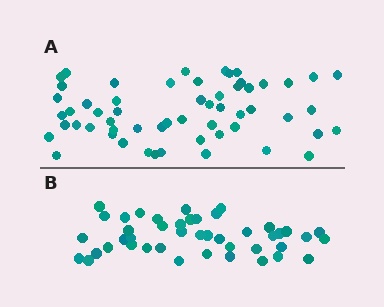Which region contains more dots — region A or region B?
Region A (the top region) has more dots.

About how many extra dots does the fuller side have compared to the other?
Region A has approximately 15 more dots than region B.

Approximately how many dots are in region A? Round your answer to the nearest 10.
About 60 dots. (The exact count is 57, which rounds to 60.)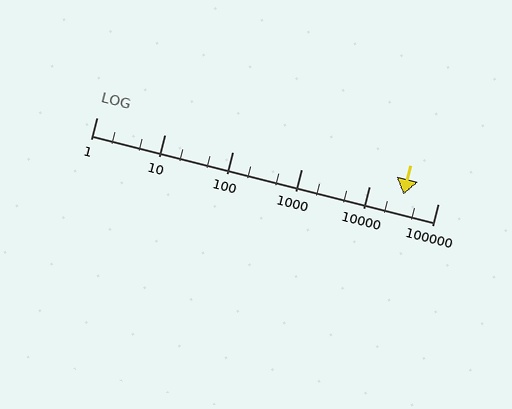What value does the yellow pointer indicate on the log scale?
The pointer indicates approximately 31000.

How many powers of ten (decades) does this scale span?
The scale spans 5 decades, from 1 to 100000.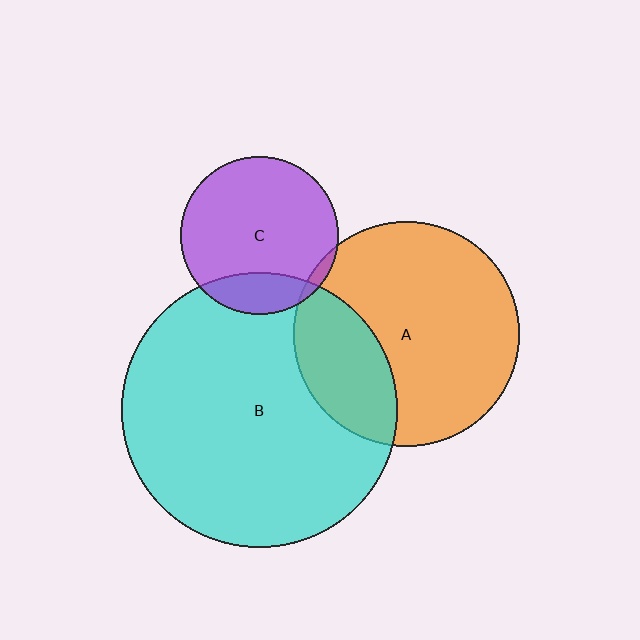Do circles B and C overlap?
Yes.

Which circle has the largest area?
Circle B (cyan).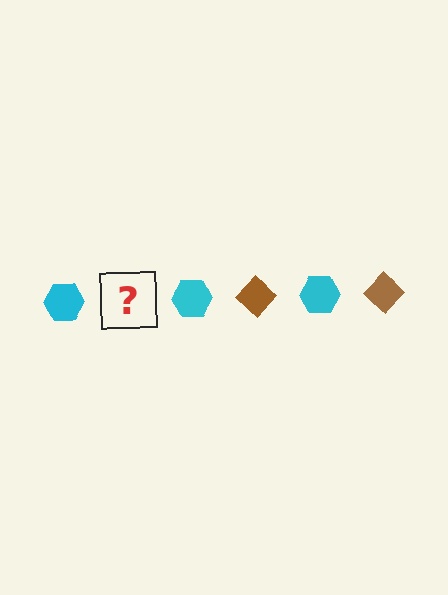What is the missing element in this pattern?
The missing element is a brown diamond.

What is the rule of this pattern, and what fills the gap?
The rule is that the pattern alternates between cyan hexagon and brown diamond. The gap should be filled with a brown diamond.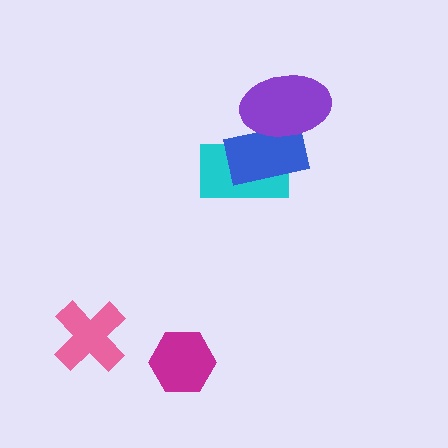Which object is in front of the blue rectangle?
The purple ellipse is in front of the blue rectangle.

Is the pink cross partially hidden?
No, no other shape covers it.